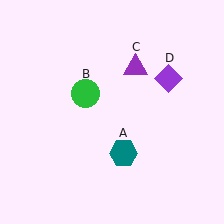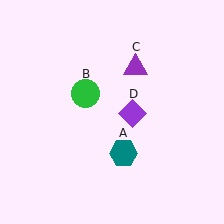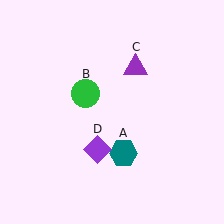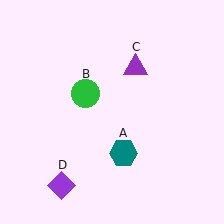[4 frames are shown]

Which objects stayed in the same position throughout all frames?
Teal hexagon (object A) and green circle (object B) and purple triangle (object C) remained stationary.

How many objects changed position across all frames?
1 object changed position: purple diamond (object D).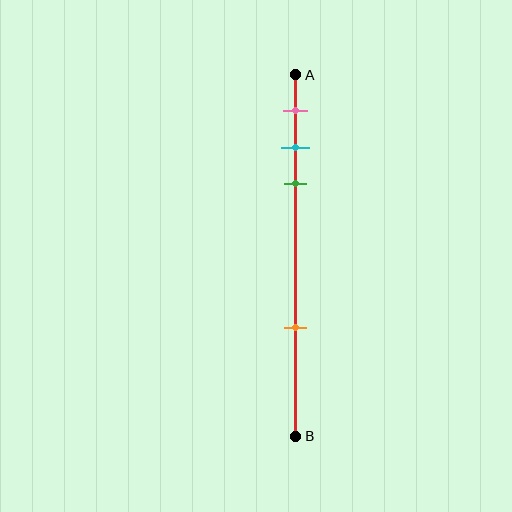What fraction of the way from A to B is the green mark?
The green mark is approximately 30% (0.3) of the way from A to B.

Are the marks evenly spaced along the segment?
No, the marks are not evenly spaced.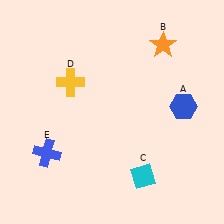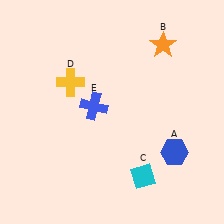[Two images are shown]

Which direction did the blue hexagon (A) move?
The blue hexagon (A) moved down.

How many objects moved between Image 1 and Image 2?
2 objects moved between the two images.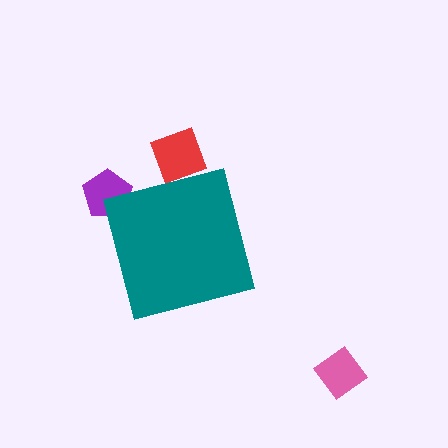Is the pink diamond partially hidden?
No, the pink diamond is fully visible.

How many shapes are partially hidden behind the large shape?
2 shapes are partially hidden.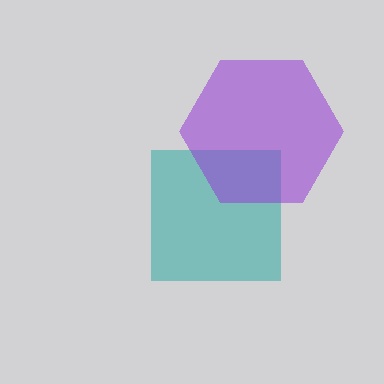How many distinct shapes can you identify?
There are 2 distinct shapes: a teal square, a purple hexagon.